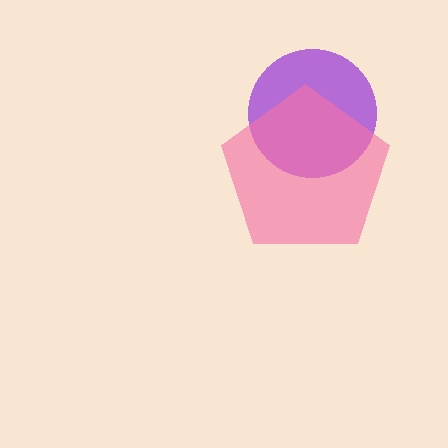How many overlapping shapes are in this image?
There are 2 overlapping shapes in the image.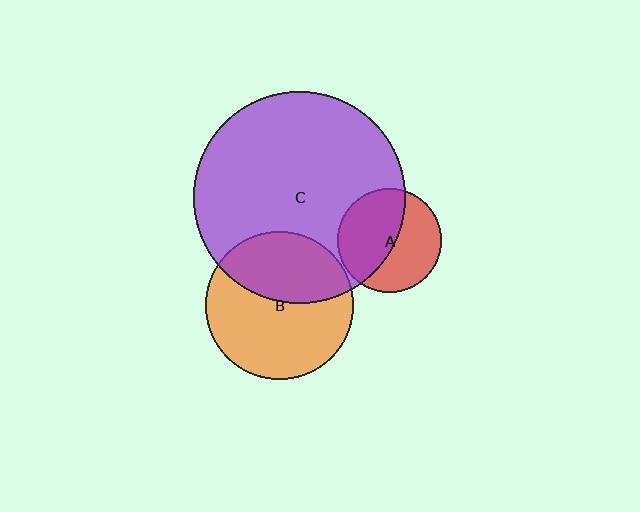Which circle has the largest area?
Circle C (purple).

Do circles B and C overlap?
Yes.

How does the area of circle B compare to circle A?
Approximately 2.0 times.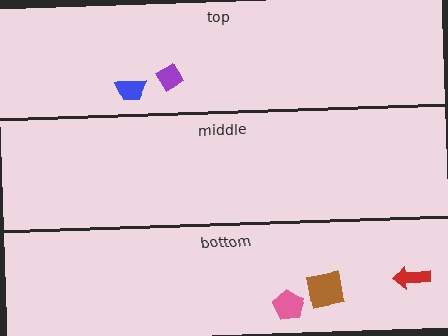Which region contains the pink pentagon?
The bottom region.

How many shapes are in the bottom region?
3.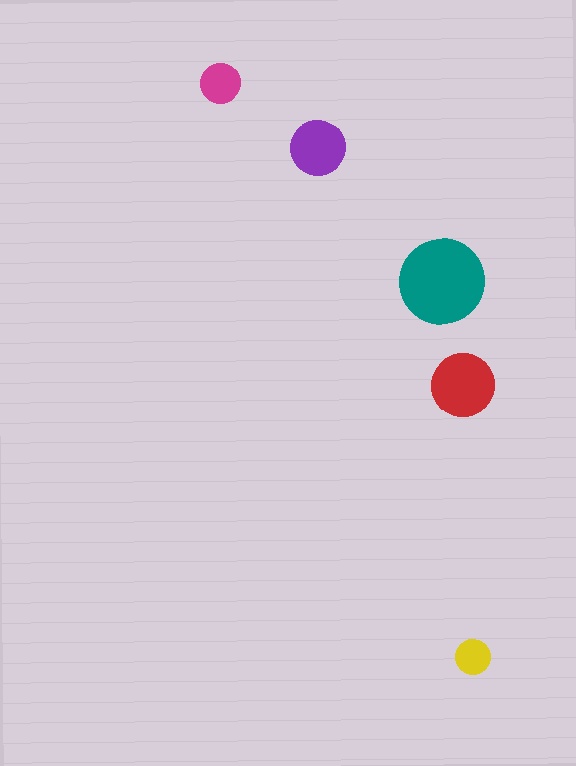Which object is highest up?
The magenta circle is topmost.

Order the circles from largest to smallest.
the teal one, the red one, the purple one, the magenta one, the yellow one.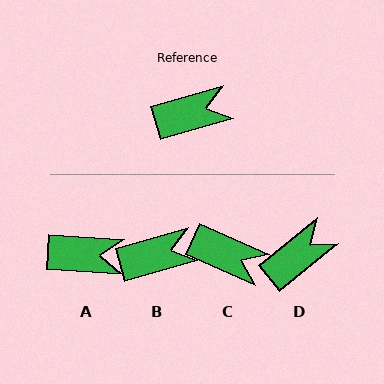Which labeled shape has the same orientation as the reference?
B.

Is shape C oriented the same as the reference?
No, it is off by about 41 degrees.